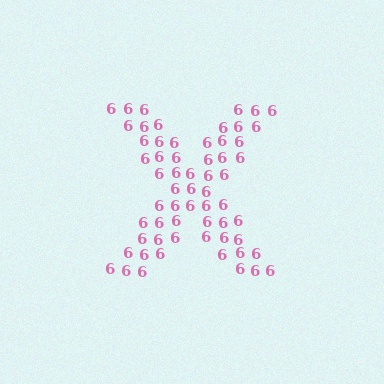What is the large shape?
The large shape is the letter X.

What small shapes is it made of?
It is made of small digit 6's.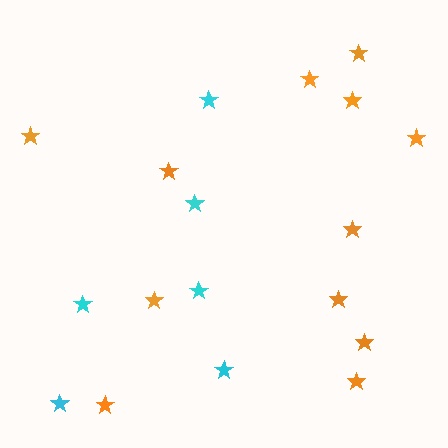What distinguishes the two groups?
There are 2 groups: one group of cyan stars (6) and one group of orange stars (12).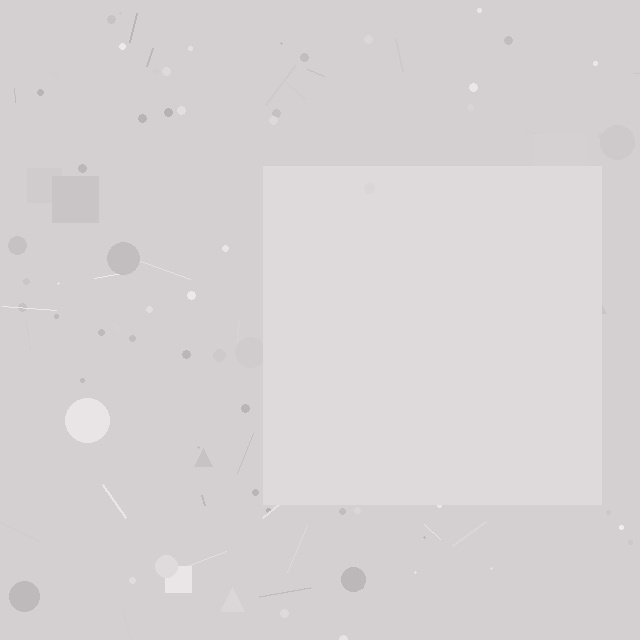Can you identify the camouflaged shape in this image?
The camouflaged shape is a square.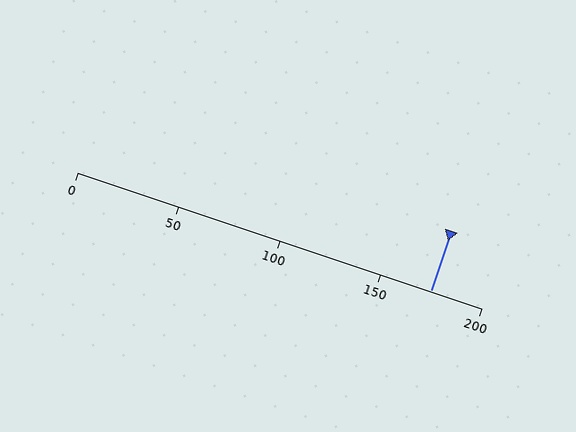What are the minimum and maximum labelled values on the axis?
The axis runs from 0 to 200.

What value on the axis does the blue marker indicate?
The marker indicates approximately 175.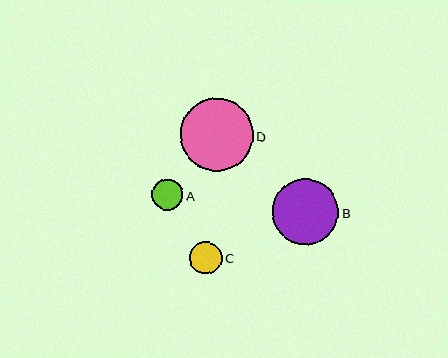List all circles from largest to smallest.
From largest to smallest: D, B, C, A.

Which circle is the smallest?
Circle A is the smallest with a size of approximately 31 pixels.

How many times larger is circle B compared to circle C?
Circle B is approximately 2.0 times the size of circle C.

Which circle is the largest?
Circle D is the largest with a size of approximately 73 pixels.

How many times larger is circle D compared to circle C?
Circle D is approximately 2.2 times the size of circle C.